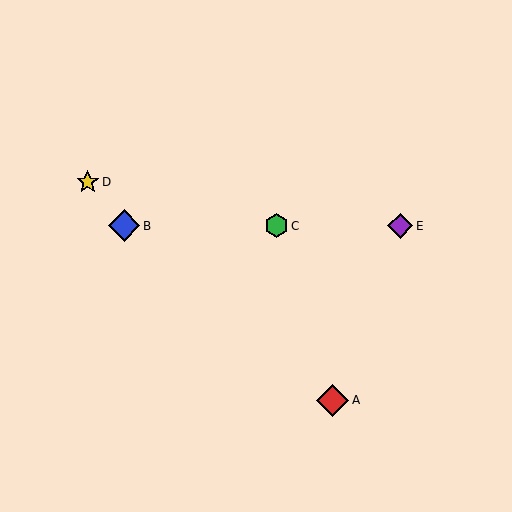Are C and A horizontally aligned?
No, C is at y≈226 and A is at y≈400.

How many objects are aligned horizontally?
3 objects (B, C, E) are aligned horizontally.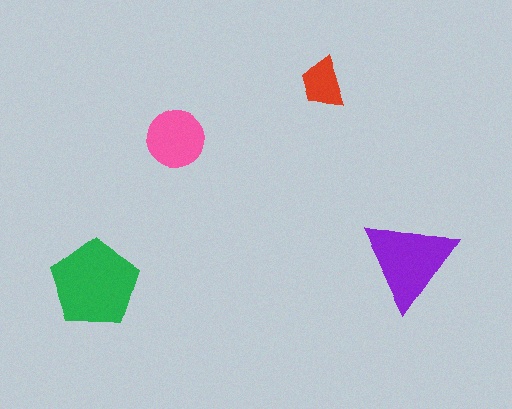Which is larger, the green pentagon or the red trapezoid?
The green pentagon.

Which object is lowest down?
The green pentagon is bottommost.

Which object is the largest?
The green pentagon.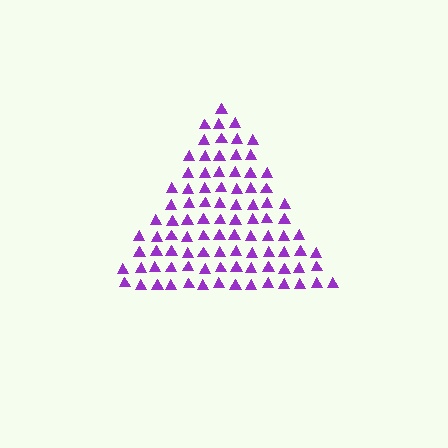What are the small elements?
The small elements are triangles.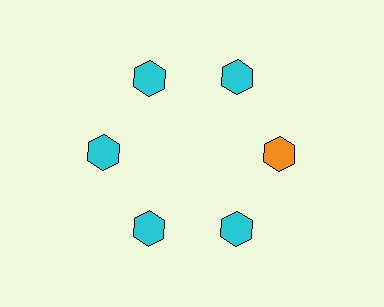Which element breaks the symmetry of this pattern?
The orange hexagon at roughly the 3 o'clock position breaks the symmetry. All other shapes are cyan hexagons.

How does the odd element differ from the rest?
It has a different color: orange instead of cyan.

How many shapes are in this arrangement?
There are 6 shapes arranged in a ring pattern.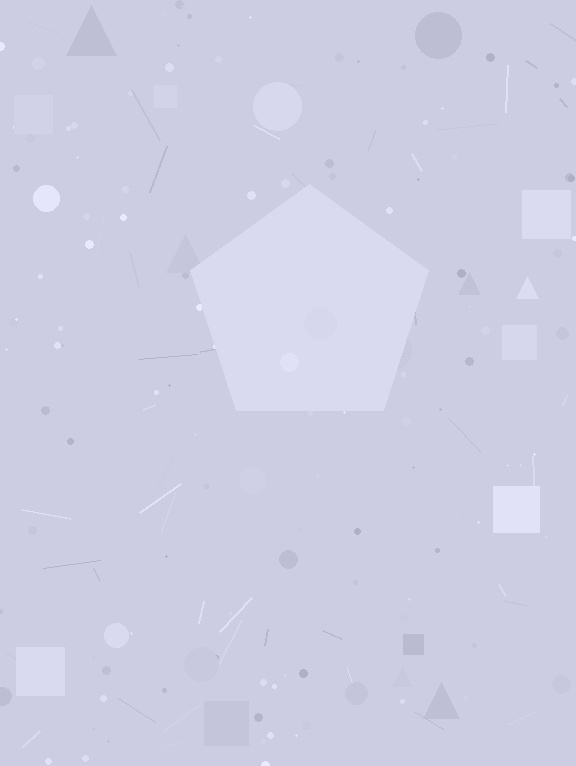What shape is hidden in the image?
A pentagon is hidden in the image.